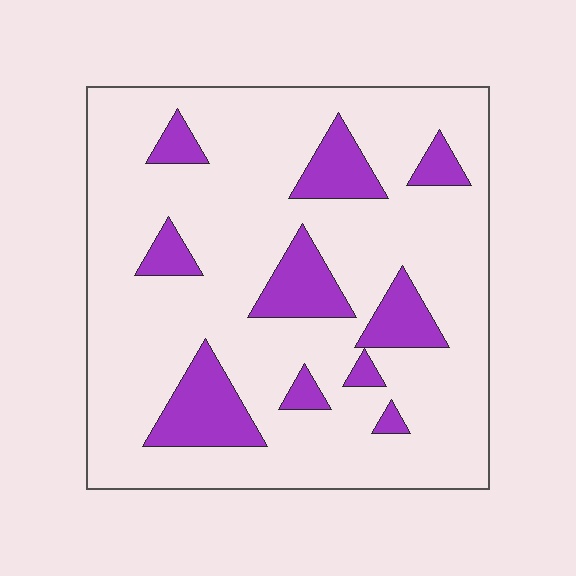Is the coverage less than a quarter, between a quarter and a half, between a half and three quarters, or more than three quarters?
Less than a quarter.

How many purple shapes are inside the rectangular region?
10.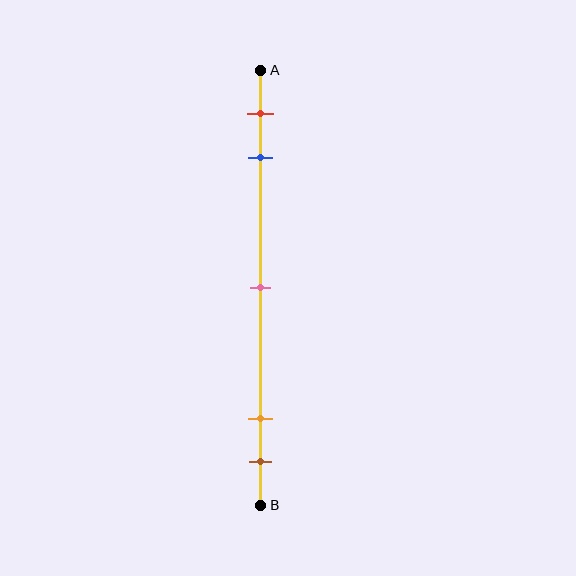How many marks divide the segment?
There are 5 marks dividing the segment.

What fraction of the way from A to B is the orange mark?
The orange mark is approximately 80% (0.8) of the way from A to B.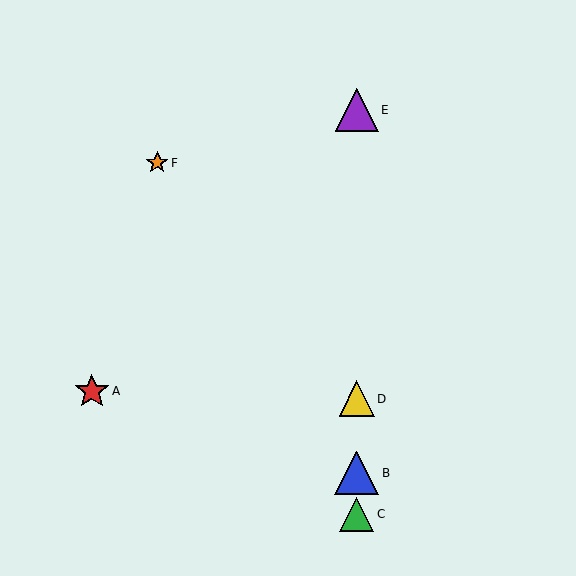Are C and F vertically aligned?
No, C is at x≈357 and F is at x≈157.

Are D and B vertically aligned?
Yes, both are at x≈357.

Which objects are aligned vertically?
Objects B, C, D, E are aligned vertically.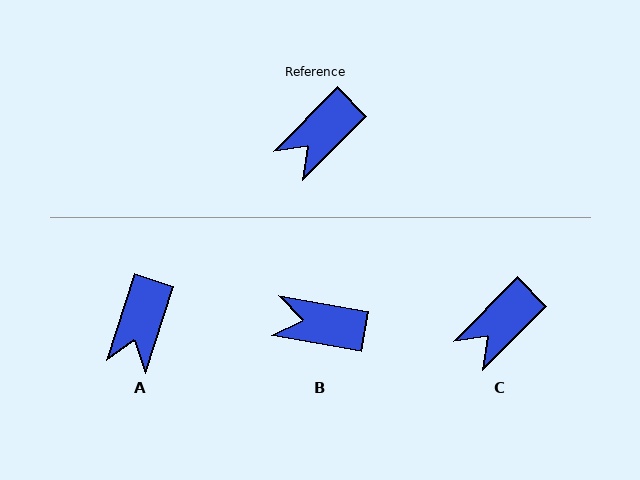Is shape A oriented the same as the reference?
No, it is off by about 28 degrees.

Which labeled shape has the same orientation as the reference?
C.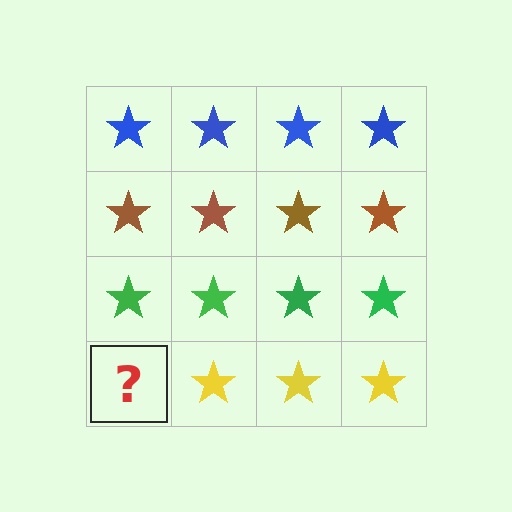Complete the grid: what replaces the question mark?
The question mark should be replaced with a yellow star.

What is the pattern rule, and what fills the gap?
The rule is that each row has a consistent color. The gap should be filled with a yellow star.